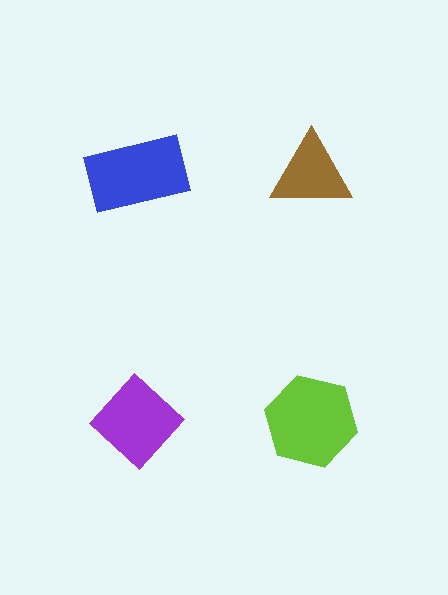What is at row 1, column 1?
A blue rectangle.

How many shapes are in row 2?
2 shapes.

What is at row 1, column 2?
A brown triangle.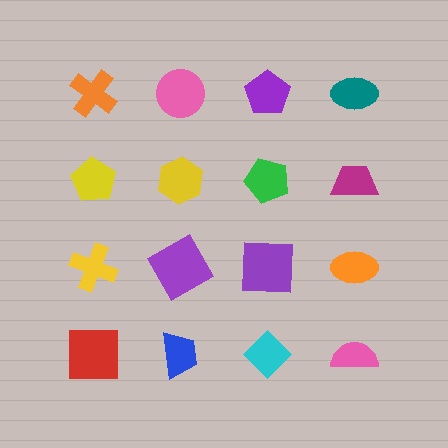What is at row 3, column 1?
A yellow cross.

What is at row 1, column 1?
An orange cross.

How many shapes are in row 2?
4 shapes.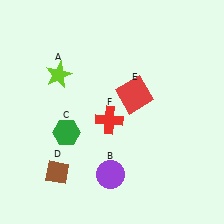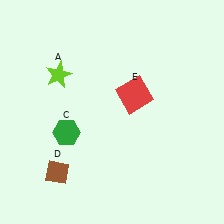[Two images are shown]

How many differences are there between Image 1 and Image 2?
There are 2 differences between the two images.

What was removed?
The red cross (F), the purple circle (B) were removed in Image 2.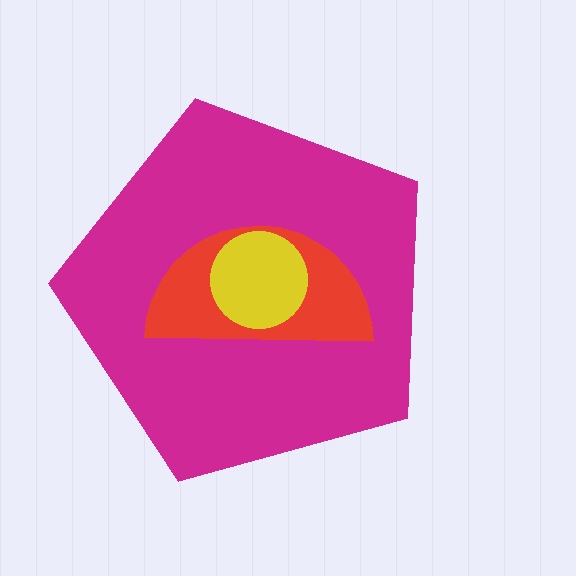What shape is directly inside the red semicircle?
The yellow circle.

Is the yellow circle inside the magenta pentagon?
Yes.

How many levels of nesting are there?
3.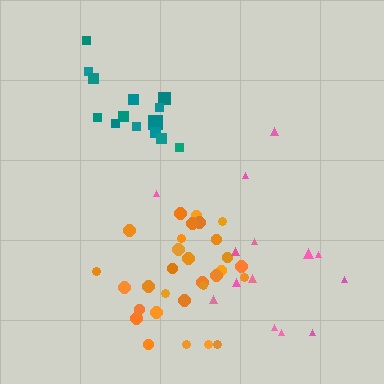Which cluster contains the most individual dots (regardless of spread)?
Orange (30).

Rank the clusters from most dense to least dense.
orange, teal, pink.